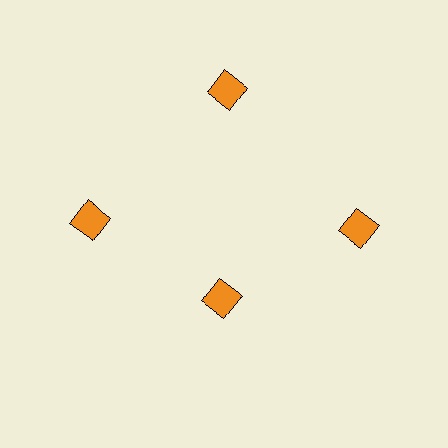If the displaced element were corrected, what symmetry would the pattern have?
It would have 4-fold rotational symmetry — the pattern would map onto itself every 90 degrees.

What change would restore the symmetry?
The symmetry would be restored by moving it outward, back onto the ring so that all 4 diamonds sit at equal angles and equal distance from the center.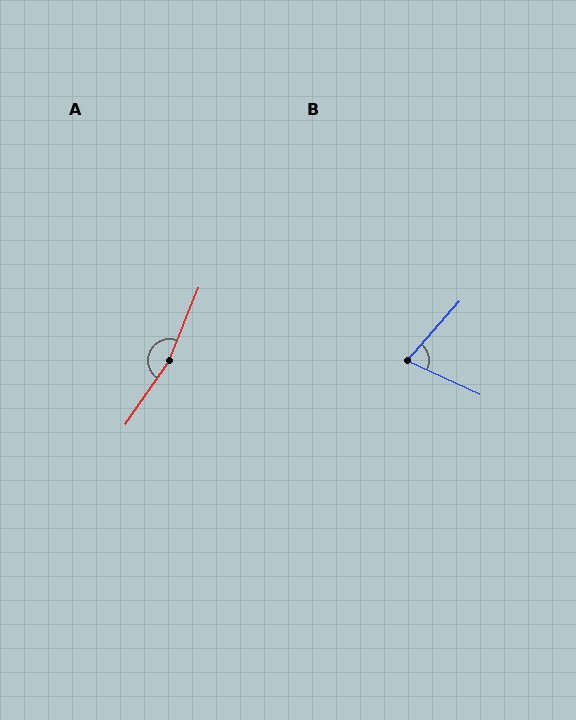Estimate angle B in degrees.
Approximately 73 degrees.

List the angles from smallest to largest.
B (73°), A (168°).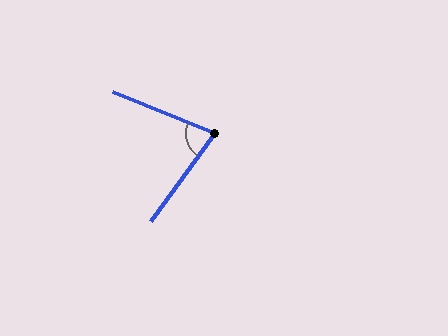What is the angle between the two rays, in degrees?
Approximately 76 degrees.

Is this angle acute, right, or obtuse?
It is acute.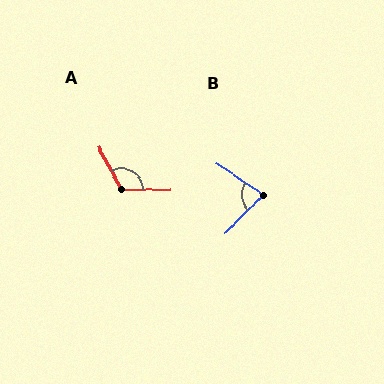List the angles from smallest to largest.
B (79°), A (119°).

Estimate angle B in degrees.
Approximately 79 degrees.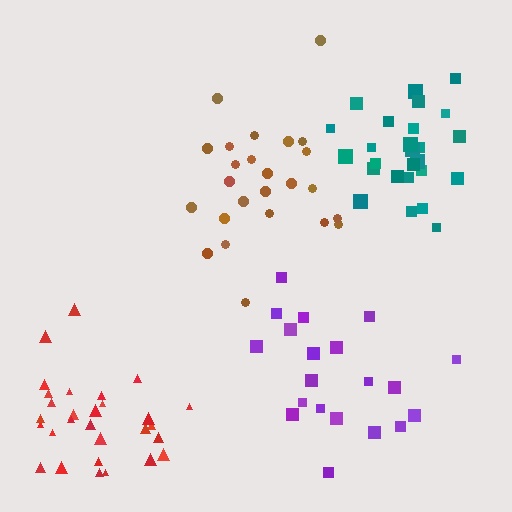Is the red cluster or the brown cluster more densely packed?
Red.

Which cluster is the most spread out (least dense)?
Purple.